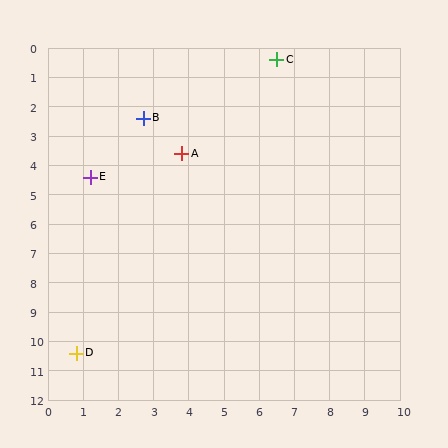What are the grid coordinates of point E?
Point E is at approximately (1.2, 4.4).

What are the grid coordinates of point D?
Point D is at approximately (0.8, 10.4).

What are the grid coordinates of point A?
Point A is at approximately (3.8, 3.6).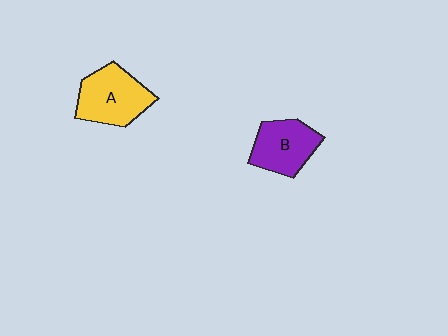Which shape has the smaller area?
Shape B (purple).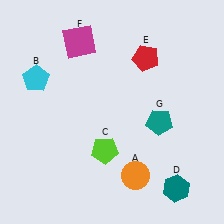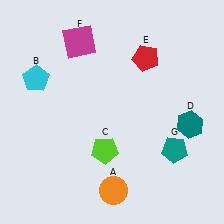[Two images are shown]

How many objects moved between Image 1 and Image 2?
3 objects moved between the two images.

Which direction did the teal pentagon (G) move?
The teal pentagon (G) moved down.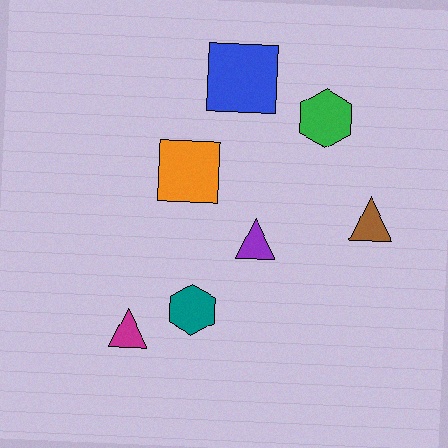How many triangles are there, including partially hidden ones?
There are 3 triangles.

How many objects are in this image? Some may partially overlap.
There are 7 objects.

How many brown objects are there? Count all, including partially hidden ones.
There is 1 brown object.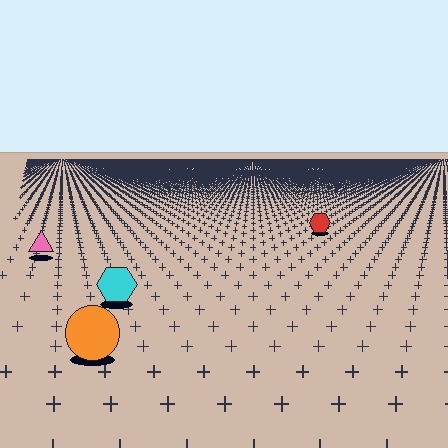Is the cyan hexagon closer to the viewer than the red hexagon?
Yes. The cyan hexagon is closer — you can tell from the texture gradient: the ground texture is coarser near it.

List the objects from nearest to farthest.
From nearest to farthest: the orange circle, the cyan hexagon, the pink triangle, the red hexagon.